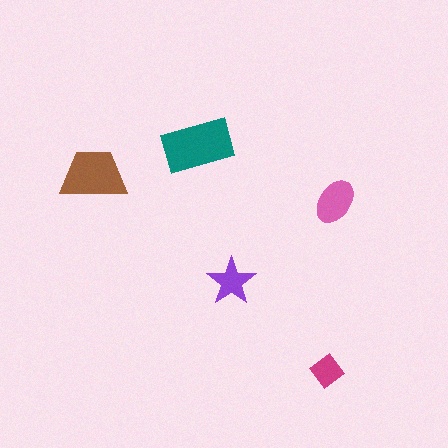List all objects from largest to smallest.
The teal rectangle, the brown trapezoid, the pink ellipse, the purple star, the magenta diamond.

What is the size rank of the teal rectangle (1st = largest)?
1st.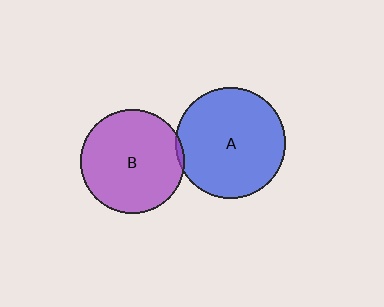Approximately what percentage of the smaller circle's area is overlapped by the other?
Approximately 5%.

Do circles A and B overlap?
Yes.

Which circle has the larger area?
Circle A (blue).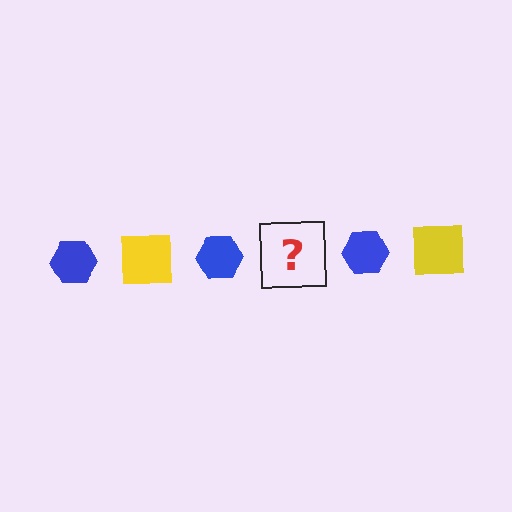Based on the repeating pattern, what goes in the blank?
The blank should be a yellow square.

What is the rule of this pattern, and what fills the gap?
The rule is that the pattern alternates between blue hexagon and yellow square. The gap should be filled with a yellow square.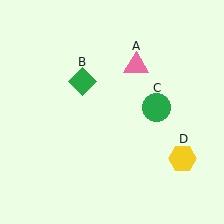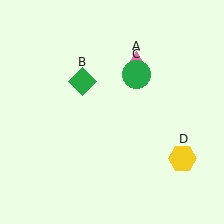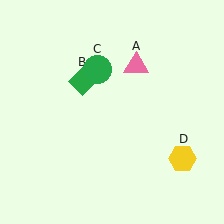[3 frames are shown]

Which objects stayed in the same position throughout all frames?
Pink triangle (object A) and green diamond (object B) and yellow hexagon (object D) remained stationary.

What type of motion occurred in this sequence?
The green circle (object C) rotated counterclockwise around the center of the scene.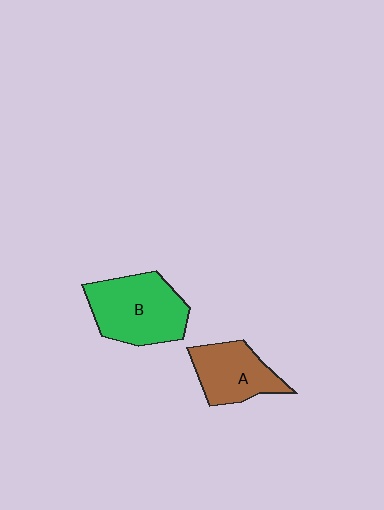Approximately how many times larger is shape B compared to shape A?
Approximately 1.4 times.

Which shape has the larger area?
Shape B (green).